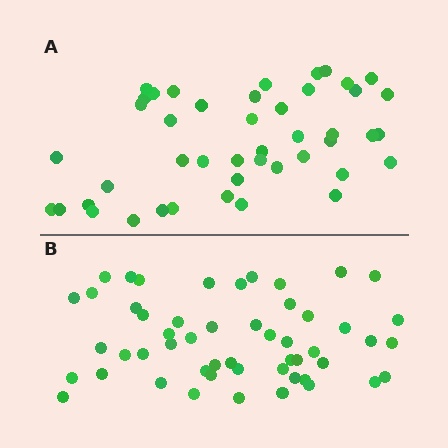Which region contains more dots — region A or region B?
Region B (the bottom region) has more dots.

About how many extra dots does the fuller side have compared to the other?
Region B has roughly 8 or so more dots than region A.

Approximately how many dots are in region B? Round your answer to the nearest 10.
About 50 dots. (The exact count is 52, which rounds to 50.)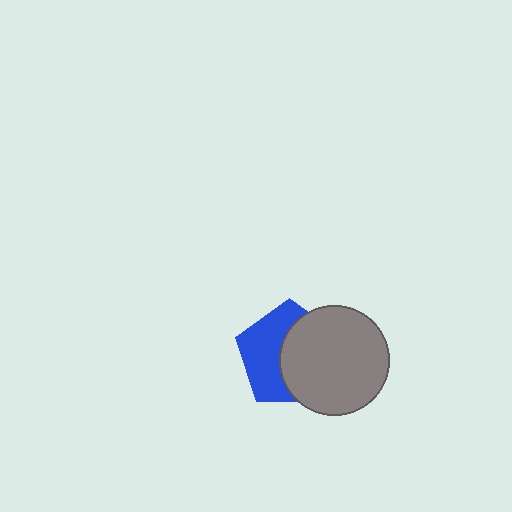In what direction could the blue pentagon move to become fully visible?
The blue pentagon could move left. That would shift it out from behind the gray circle entirely.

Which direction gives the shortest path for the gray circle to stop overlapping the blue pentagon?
Moving right gives the shortest separation.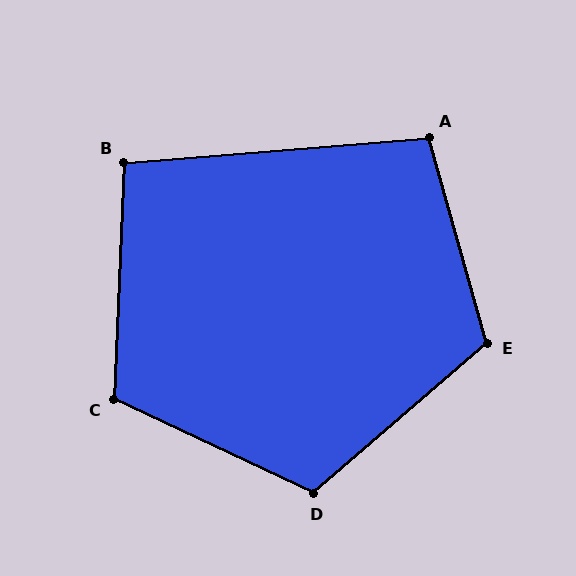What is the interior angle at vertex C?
Approximately 113 degrees (obtuse).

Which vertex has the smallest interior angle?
B, at approximately 97 degrees.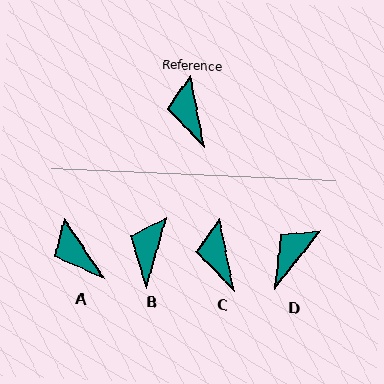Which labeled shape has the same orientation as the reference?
C.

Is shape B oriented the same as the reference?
No, it is off by about 27 degrees.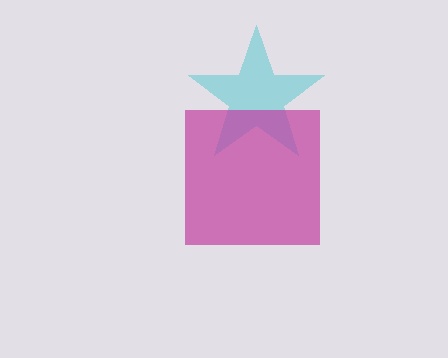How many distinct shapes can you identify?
There are 2 distinct shapes: a cyan star, a magenta square.